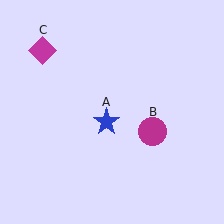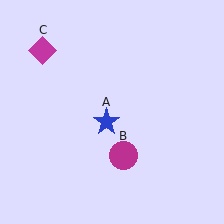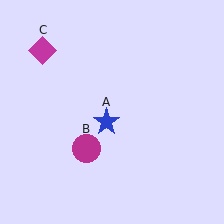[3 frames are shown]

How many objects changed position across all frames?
1 object changed position: magenta circle (object B).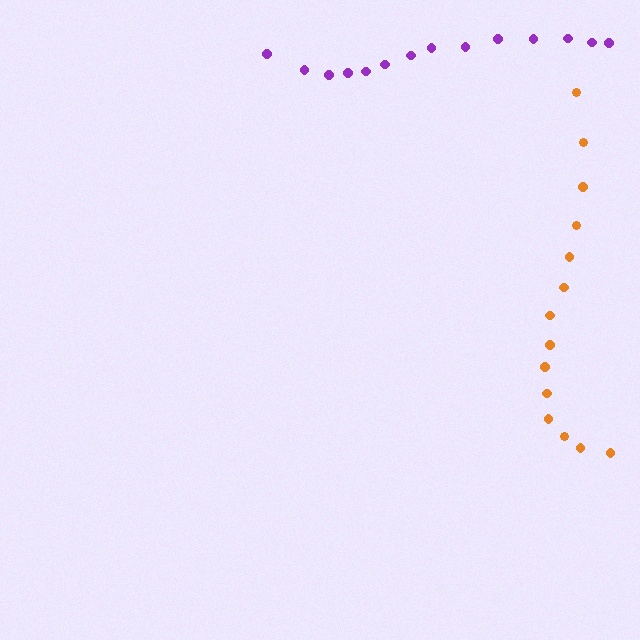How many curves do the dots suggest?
There are 2 distinct paths.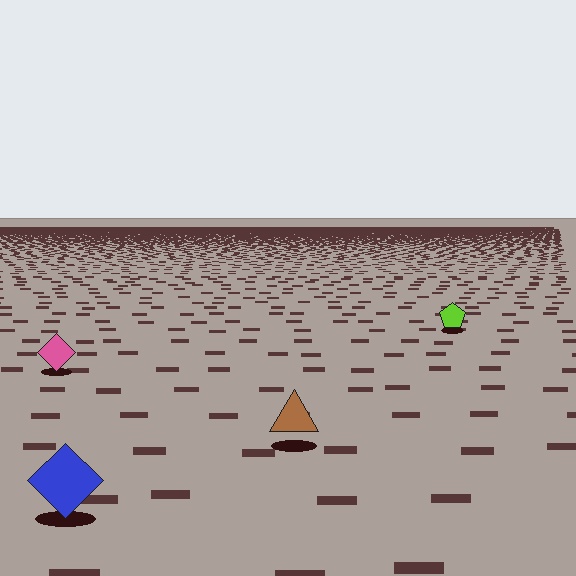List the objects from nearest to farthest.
From nearest to farthest: the blue diamond, the brown triangle, the pink diamond, the lime pentagon.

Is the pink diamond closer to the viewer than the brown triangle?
No. The brown triangle is closer — you can tell from the texture gradient: the ground texture is coarser near it.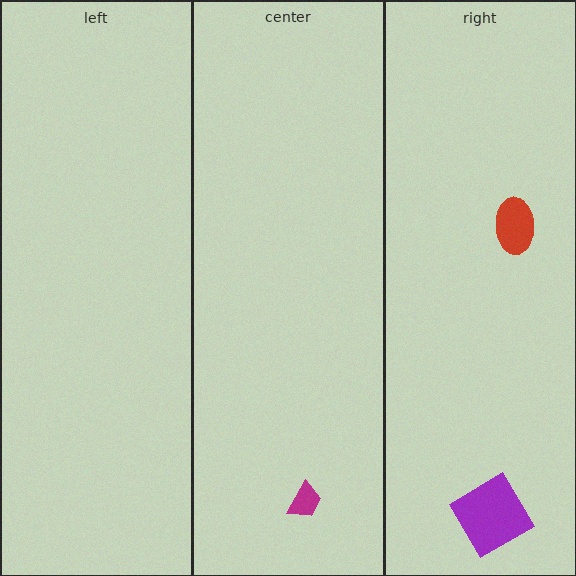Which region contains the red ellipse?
The right region.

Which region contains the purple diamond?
The right region.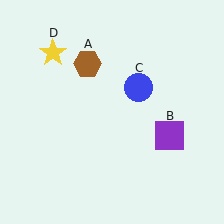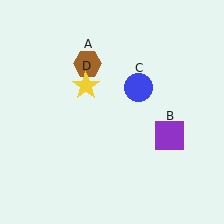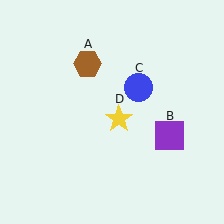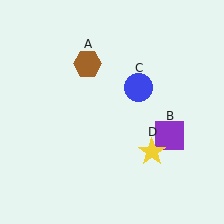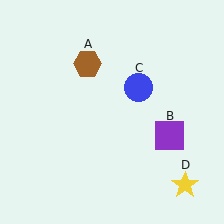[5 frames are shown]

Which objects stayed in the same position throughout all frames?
Brown hexagon (object A) and purple square (object B) and blue circle (object C) remained stationary.